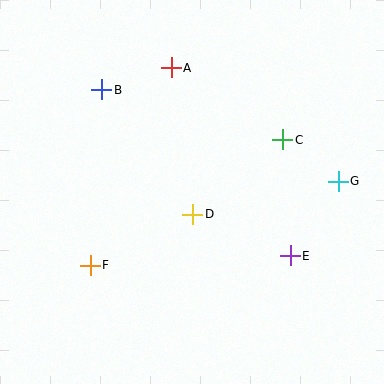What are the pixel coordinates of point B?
Point B is at (102, 90).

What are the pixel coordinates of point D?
Point D is at (193, 214).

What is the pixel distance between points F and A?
The distance between F and A is 214 pixels.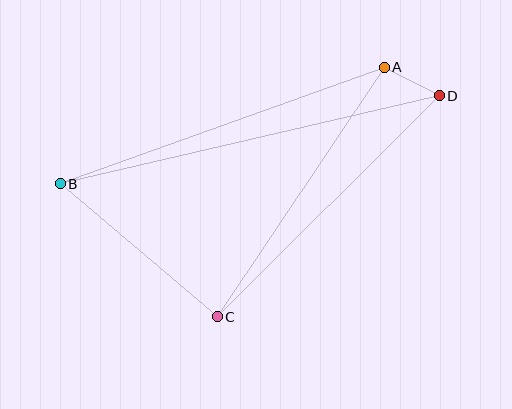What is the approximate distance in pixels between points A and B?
The distance between A and B is approximately 345 pixels.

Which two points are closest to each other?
Points A and D are closest to each other.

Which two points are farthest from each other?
Points B and D are farthest from each other.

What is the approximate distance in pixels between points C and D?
The distance between C and D is approximately 313 pixels.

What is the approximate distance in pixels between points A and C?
The distance between A and C is approximately 300 pixels.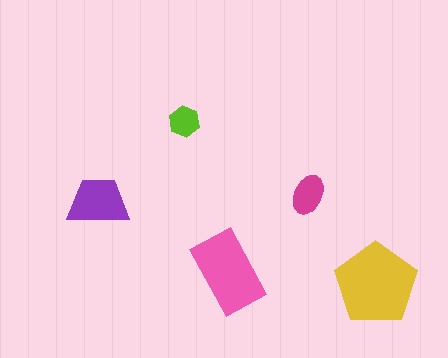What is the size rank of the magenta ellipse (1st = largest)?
4th.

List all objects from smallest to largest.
The lime hexagon, the magenta ellipse, the purple trapezoid, the pink rectangle, the yellow pentagon.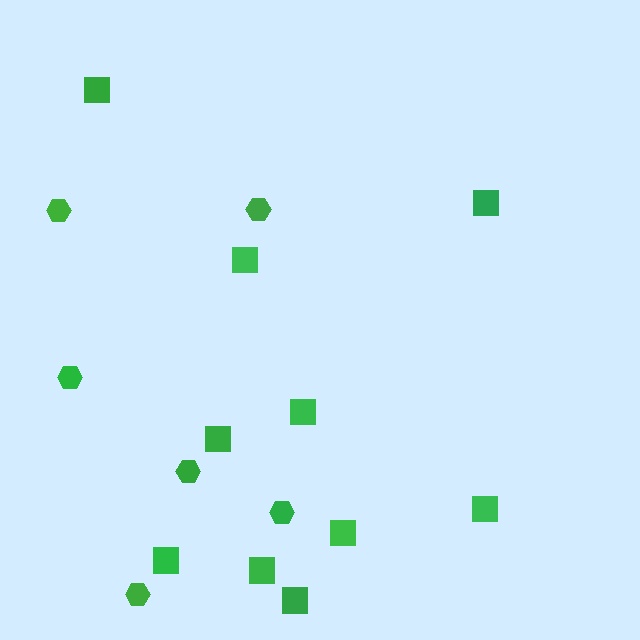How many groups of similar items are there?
There are 2 groups: one group of hexagons (6) and one group of squares (10).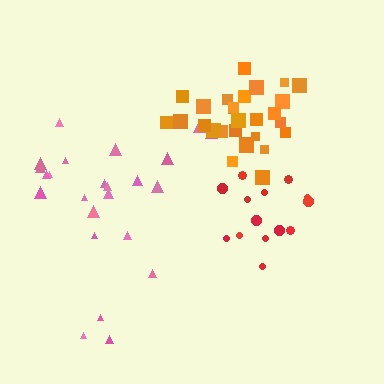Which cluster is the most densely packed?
Red.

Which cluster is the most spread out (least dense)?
Pink.